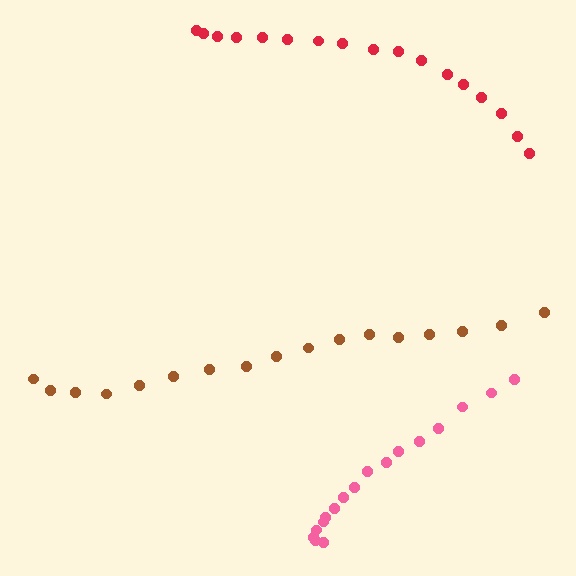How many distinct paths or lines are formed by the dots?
There are 3 distinct paths.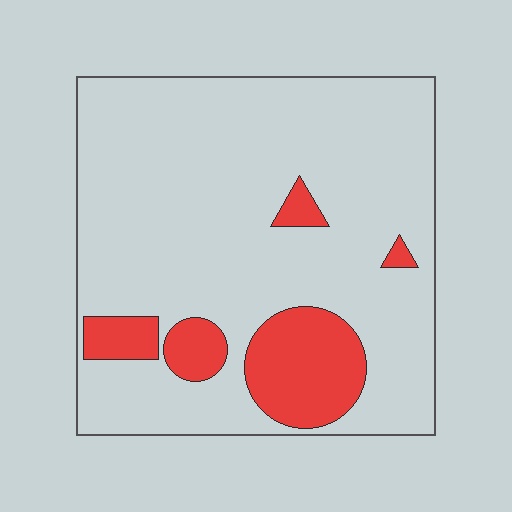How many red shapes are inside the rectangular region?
5.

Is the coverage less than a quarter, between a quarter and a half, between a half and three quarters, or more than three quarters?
Less than a quarter.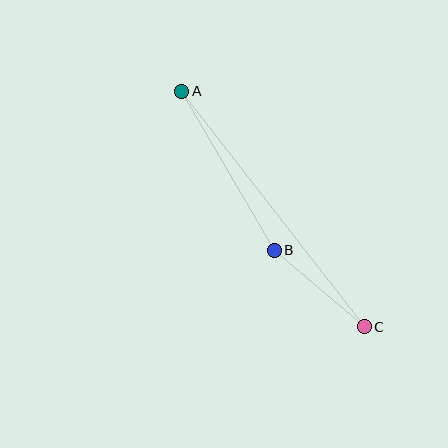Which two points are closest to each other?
Points B and C are closest to each other.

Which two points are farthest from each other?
Points A and C are farthest from each other.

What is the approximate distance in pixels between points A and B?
The distance between A and B is approximately 184 pixels.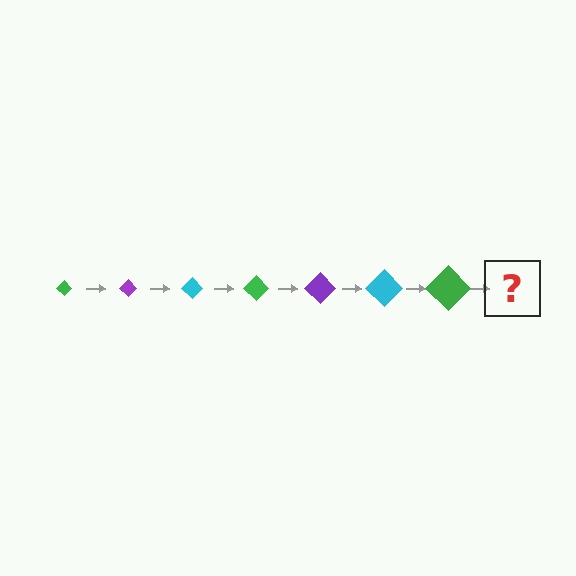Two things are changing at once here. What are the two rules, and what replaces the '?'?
The two rules are that the diamond grows larger each step and the color cycles through green, purple, and cyan. The '?' should be a purple diamond, larger than the previous one.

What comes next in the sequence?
The next element should be a purple diamond, larger than the previous one.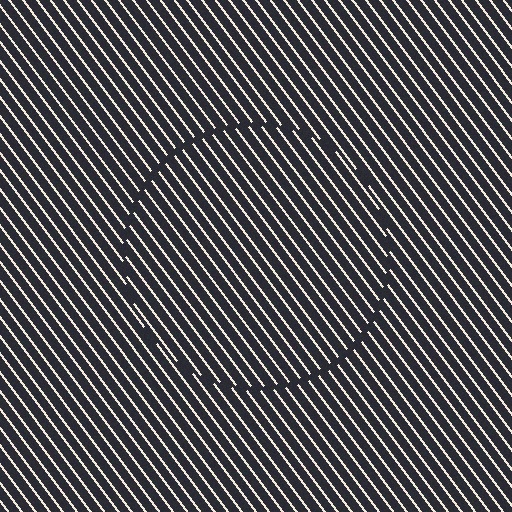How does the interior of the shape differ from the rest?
The interior of the shape contains the same grating, shifted by half a period — the contour is defined by the phase discontinuity where line-ends from the inner and outer gratings abut.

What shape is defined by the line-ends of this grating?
An illusory circle. The interior of the shape contains the same grating, shifted by half a period — the contour is defined by the phase discontinuity where line-ends from the inner and outer gratings abut.